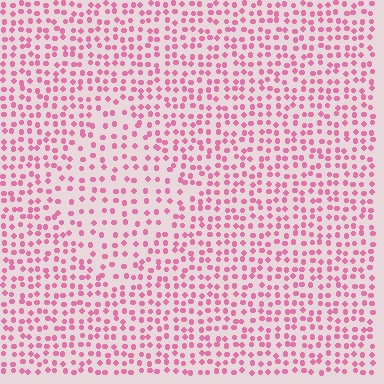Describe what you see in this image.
The image contains small pink elements arranged at two different densities. A diamond-shaped region is visible where the elements are less densely packed than the surrounding area.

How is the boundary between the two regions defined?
The boundary is defined by a change in element density (approximately 1.6x ratio). All elements are the same color, size, and shape.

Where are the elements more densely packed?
The elements are more densely packed outside the diamond boundary.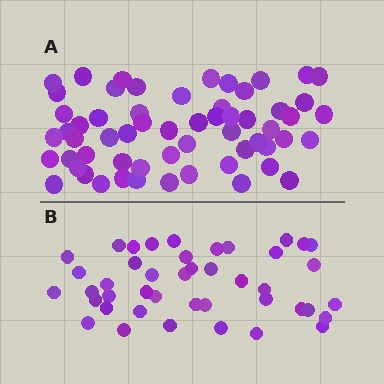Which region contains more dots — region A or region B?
Region A (the top region) has more dots.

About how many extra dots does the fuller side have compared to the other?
Region A has approximately 15 more dots than region B.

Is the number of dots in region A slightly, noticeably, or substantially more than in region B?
Region A has noticeably more, but not dramatically so. The ratio is roughly 1.4 to 1.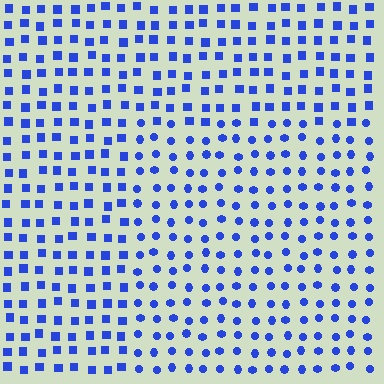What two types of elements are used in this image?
The image uses circles inside the rectangle region and squares outside it.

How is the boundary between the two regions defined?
The boundary is defined by a change in element shape: circles inside vs. squares outside. All elements share the same color and spacing.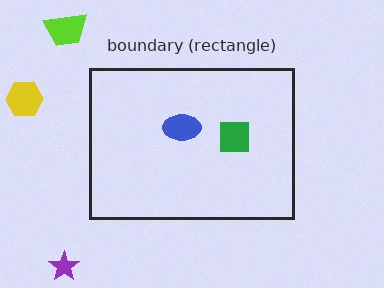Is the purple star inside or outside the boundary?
Outside.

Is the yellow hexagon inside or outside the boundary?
Outside.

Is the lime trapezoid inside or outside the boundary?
Outside.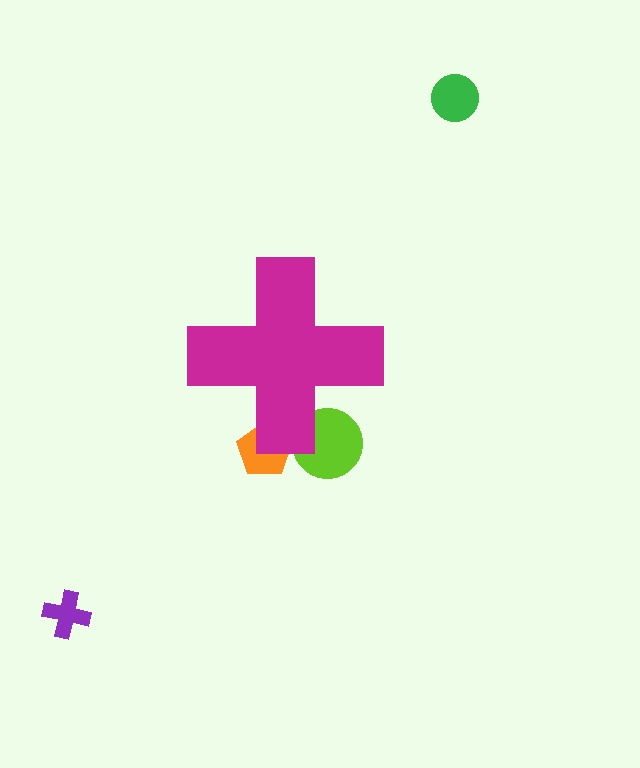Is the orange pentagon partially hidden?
Yes, the orange pentagon is partially hidden behind the magenta cross.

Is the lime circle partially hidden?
Yes, the lime circle is partially hidden behind the magenta cross.